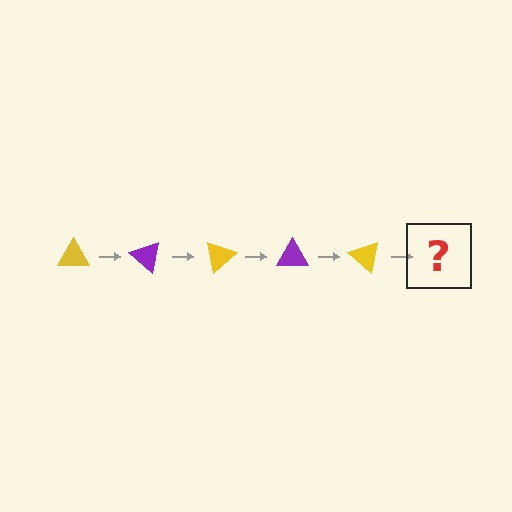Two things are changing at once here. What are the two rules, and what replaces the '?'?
The two rules are that it rotates 40 degrees each step and the color cycles through yellow and purple. The '?' should be a purple triangle, rotated 200 degrees from the start.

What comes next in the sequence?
The next element should be a purple triangle, rotated 200 degrees from the start.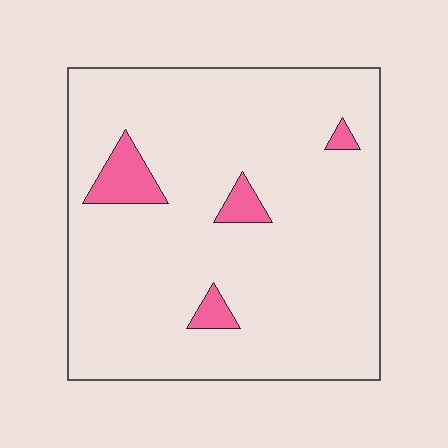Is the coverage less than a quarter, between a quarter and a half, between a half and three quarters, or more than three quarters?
Less than a quarter.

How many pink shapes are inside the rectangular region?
4.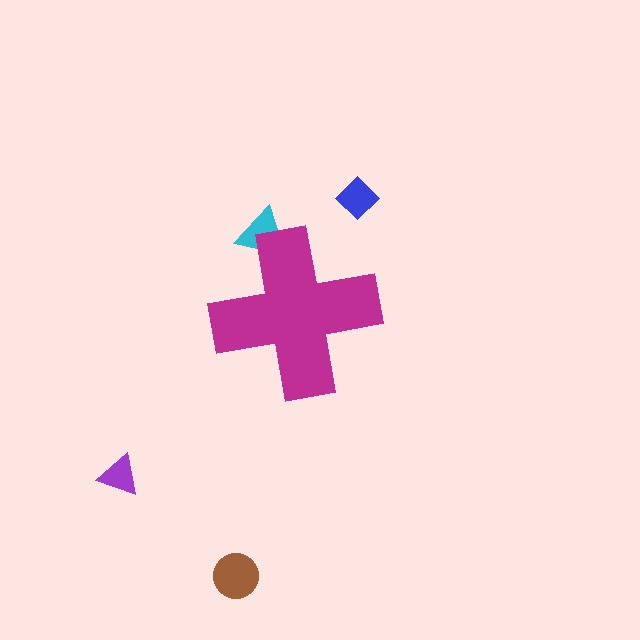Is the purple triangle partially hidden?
No, the purple triangle is fully visible.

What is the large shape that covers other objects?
A magenta cross.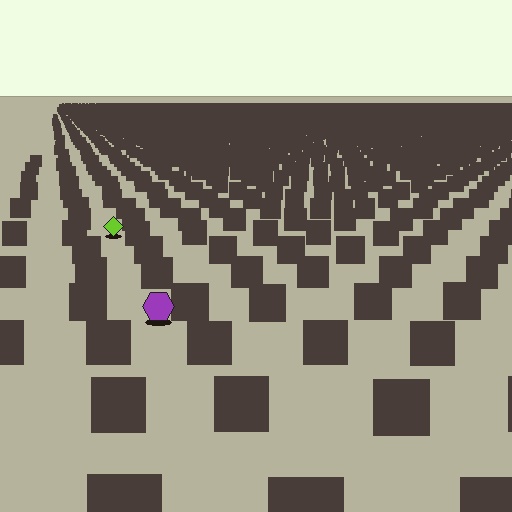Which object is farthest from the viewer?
The lime diamond is farthest from the viewer. It appears smaller and the ground texture around it is denser.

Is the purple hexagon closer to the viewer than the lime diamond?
Yes. The purple hexagon is closer — you can tell from the texture gradient: the ground texture is coarser near it.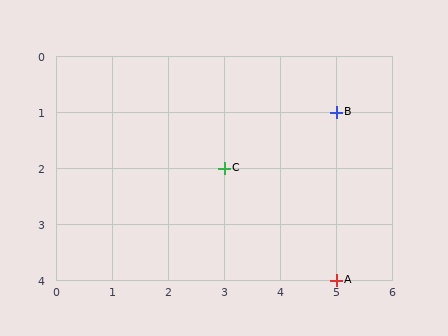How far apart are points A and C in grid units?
Points A and C are 2 columns and 2 rows apart (about 2.8 grid units diagonally).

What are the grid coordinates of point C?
Point C is at grid coordinates (3, 2).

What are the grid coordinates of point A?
Point A is at grid coordinates (5, 4).